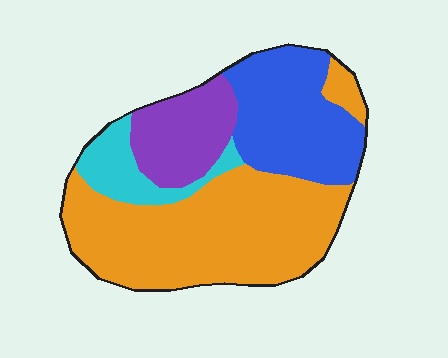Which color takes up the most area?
Orange, at roughly 50%.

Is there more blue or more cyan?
Blue.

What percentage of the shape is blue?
Blue takes up between a quarter and a half of the shape.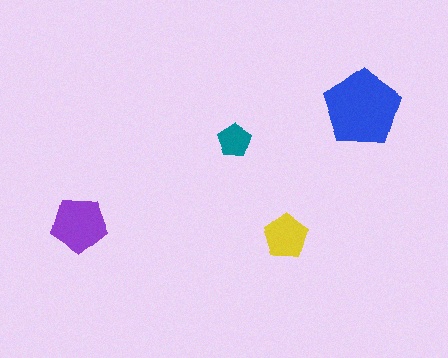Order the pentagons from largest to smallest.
the blue one, the purple one, the yellow one, the teal one.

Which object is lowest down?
The yellow pentagon is bottommost.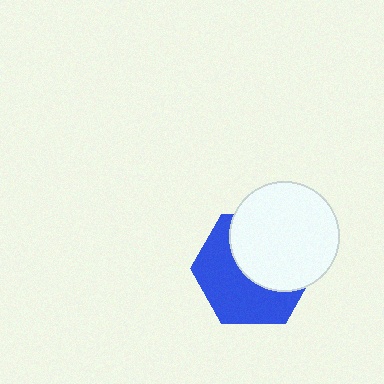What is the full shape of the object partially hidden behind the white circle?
The partially hidden object is a blue hexagon.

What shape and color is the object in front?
The object in front is a white circle.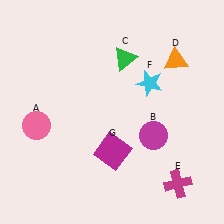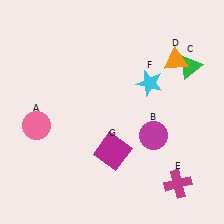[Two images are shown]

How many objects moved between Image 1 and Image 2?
1 object moved between the two images.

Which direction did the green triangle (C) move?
The green triangle (C) moved right.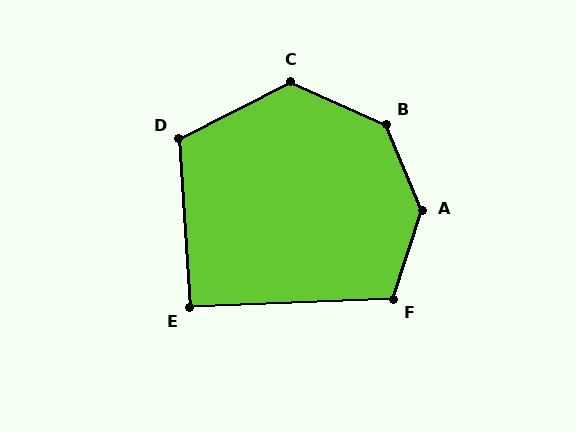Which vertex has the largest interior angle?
A, at approximately 139 degrees.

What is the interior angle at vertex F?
Approximately 110 degrees (obtuse).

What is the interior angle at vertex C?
Approximately 129 degrees (obtuse).